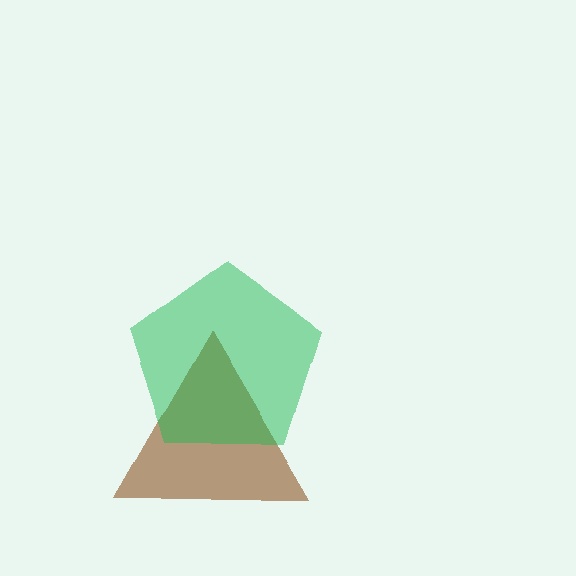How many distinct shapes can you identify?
There are 2 distinct shapes: a brown triangle, a green pentagon.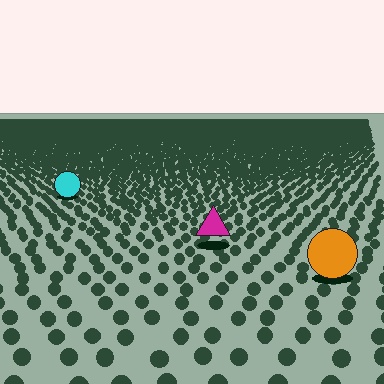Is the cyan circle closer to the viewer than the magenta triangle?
No. The magenta triangle is closer — you can tell from the texture gradient: the ground texture is coarser near it.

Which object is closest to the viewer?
The orange circle is closest. The texture marks near it are larger and more spread out.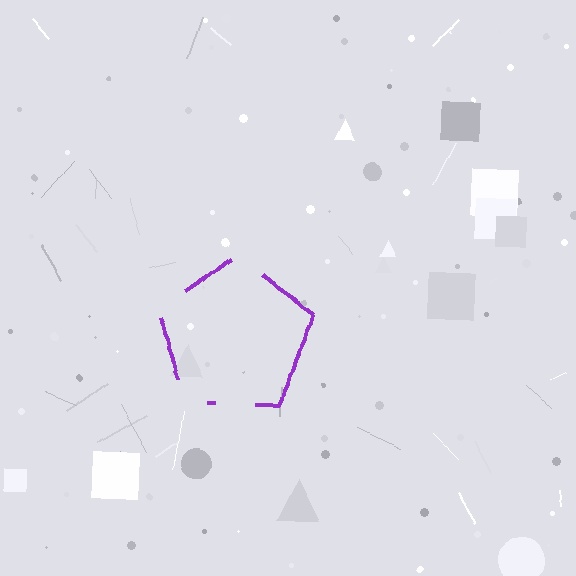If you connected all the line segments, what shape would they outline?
They would outline a pentagon.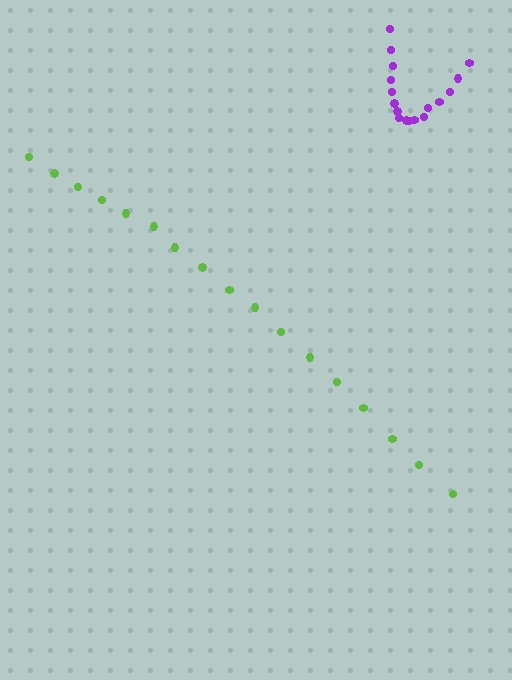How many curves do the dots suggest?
There are 2 distinct paths.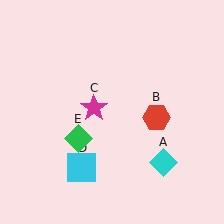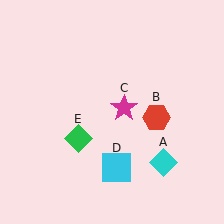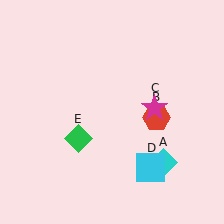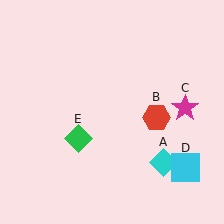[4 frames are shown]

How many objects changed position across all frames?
2 objects changed position: magenta star (object C), cyan square (object D).